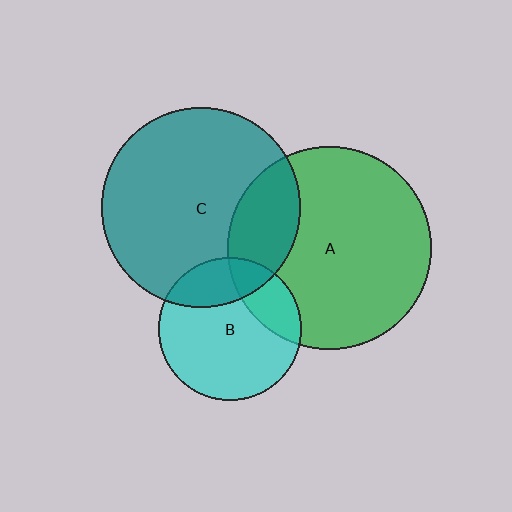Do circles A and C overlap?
Yes.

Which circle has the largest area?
Circle A (green).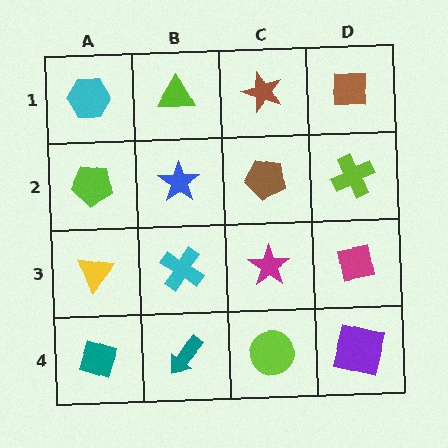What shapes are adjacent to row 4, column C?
A magenta star (row 3, column C), a teal arrow (row 4, column B), a purple square (row 4, column D).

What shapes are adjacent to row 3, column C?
A brown pentagon (row 2, column C), a lime circle (row 4, column C), a cyan cross (row 3, column B), a magenta square (row 3, column D).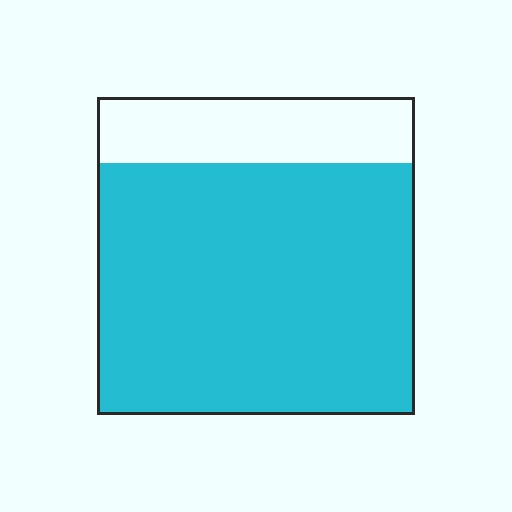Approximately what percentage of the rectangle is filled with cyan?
Approximately 80%.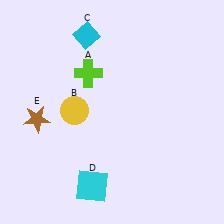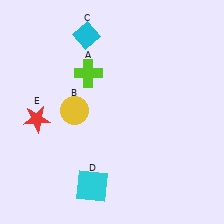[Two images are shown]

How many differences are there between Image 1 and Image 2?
There is 1 difference between the two images.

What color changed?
The star (E) changed from brown in Image 1 to red in Image 2.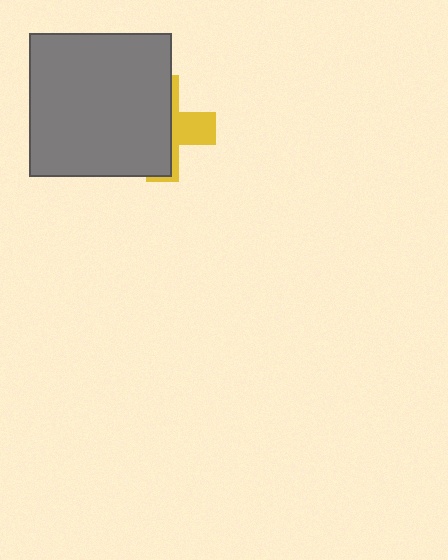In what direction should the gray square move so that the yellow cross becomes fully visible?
The gray square should move left. That is the shortest direction to clear the overlap and leave the yellow cross fully visible.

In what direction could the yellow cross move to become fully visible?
The yellow cross could move right. That would shift it out from behind the gray square entirely.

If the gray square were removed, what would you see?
You would see the complete yellow cross.